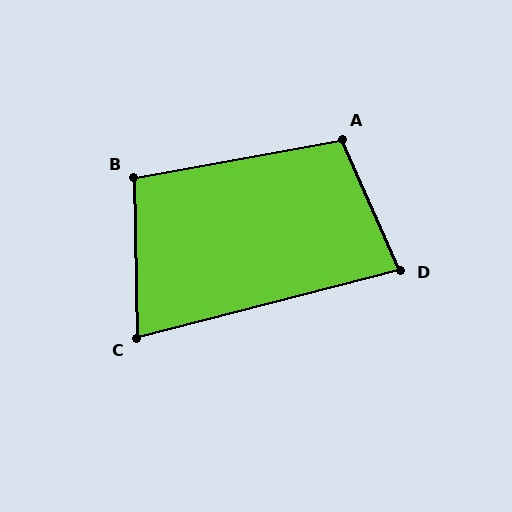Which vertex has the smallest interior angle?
C, at approximately 77 degrees.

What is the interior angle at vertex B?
Approximately 99 degrees (obtuse).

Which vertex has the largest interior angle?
A, at approximately 103 degrees.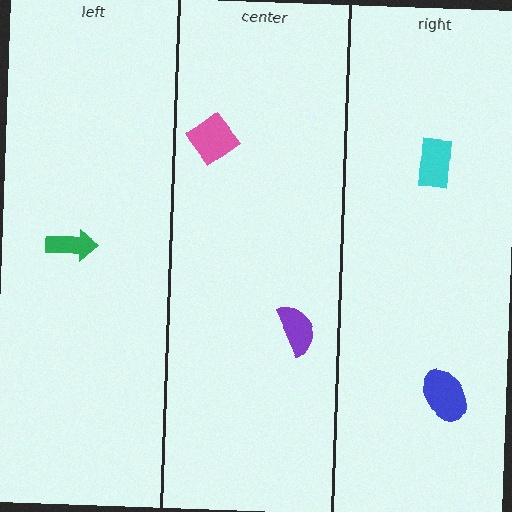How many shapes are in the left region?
1.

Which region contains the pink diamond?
The center region.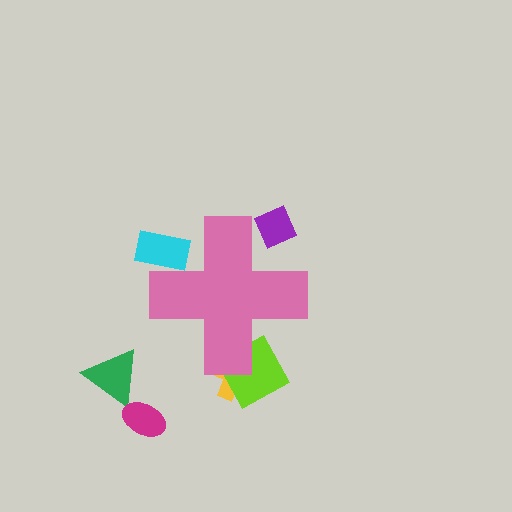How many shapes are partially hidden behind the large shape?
4 shapes are partially hidden.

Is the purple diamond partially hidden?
Yes, the purple diamond is partially hidden behind the pink cross.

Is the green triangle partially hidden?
No, the green triangle is fully visible.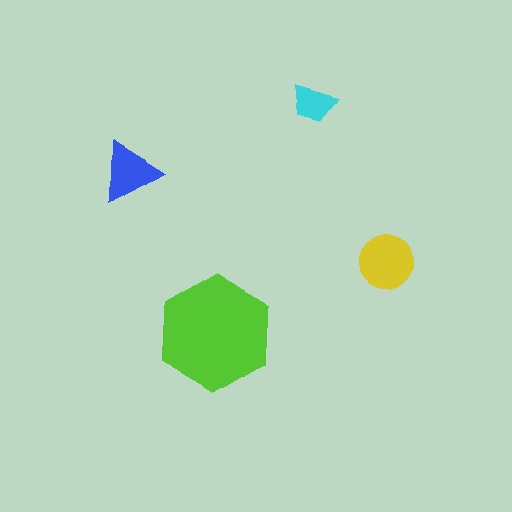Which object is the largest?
The lime hexagon.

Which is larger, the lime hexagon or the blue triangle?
The lime hexagon.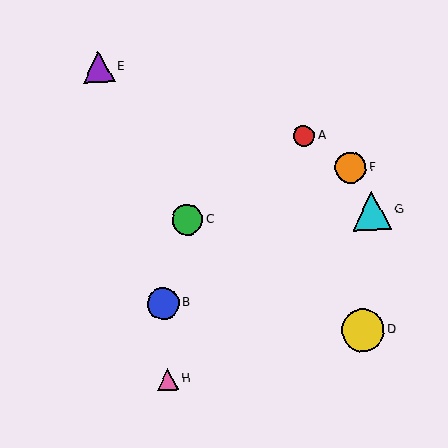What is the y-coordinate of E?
Object E is at y≈67.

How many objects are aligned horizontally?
2 objects (C, G) are aligned horizontally.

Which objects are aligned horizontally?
Objects C, G are aligned horizontally.